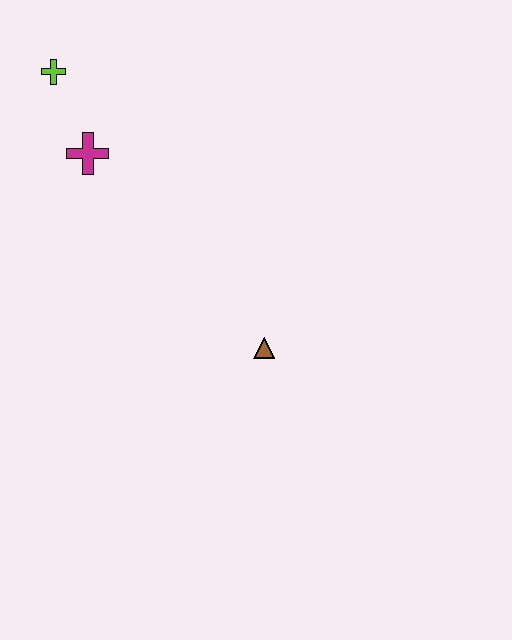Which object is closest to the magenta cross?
The lime cross is closest to the magenta cross.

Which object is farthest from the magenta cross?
The brown triangle is farthest from the magenta cross.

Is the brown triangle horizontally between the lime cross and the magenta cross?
No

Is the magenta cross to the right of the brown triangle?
No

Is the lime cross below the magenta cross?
No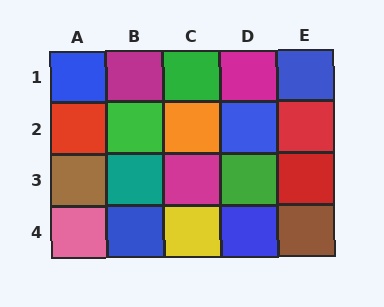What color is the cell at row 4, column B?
Blue.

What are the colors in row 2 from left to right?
Red, green, orange, blue, red.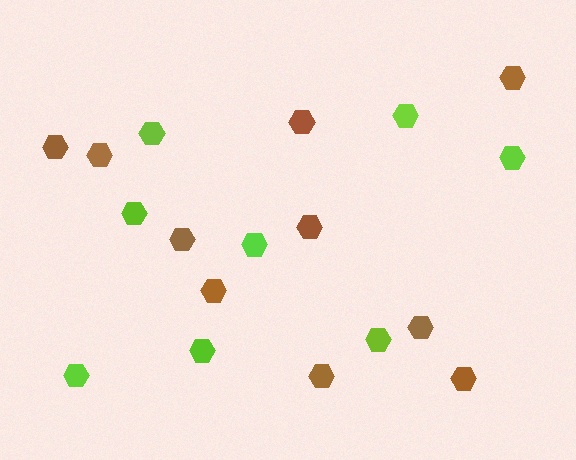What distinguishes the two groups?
There are 2 groups: one group of lime hexagons (8) and one group of brown hexagons (10).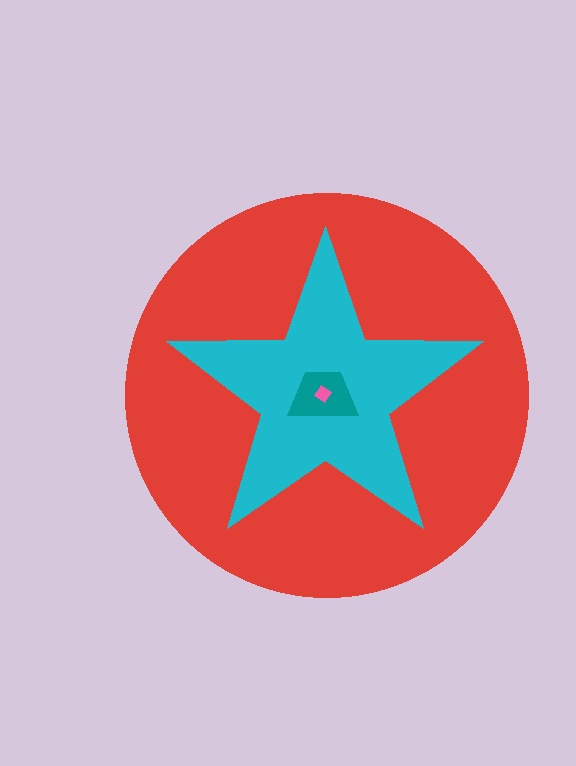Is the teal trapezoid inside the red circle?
Yes.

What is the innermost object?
The pink diamond.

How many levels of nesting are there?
4.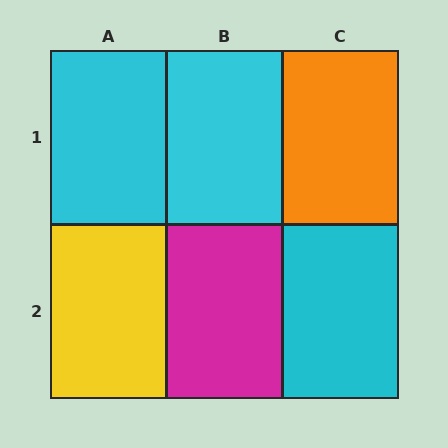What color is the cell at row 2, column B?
Magenta.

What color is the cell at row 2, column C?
Cyan.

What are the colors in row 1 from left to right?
Cyan, cyan, orange.